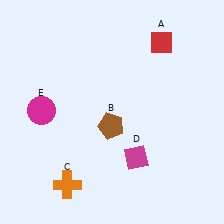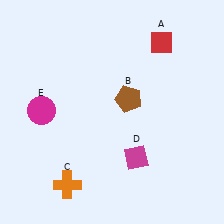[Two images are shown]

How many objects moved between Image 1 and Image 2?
1 object moved between the two images.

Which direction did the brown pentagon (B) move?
The brown pentagon (B) moved up.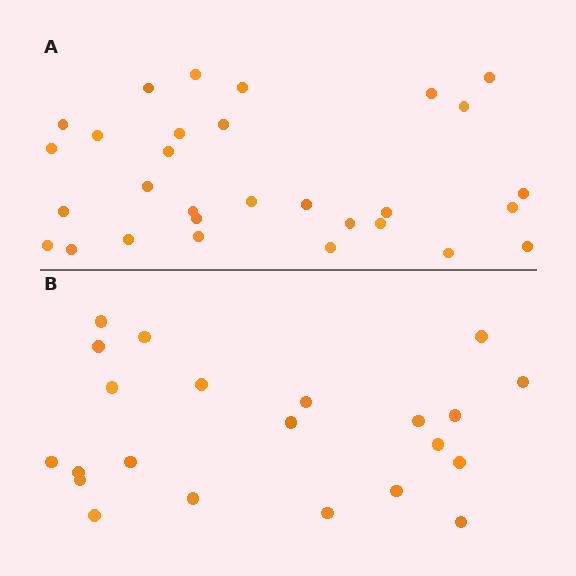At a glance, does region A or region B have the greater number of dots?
Region A (the top region) has more dots.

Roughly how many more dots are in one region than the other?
Region A has roughly 8 or so more dots than region B.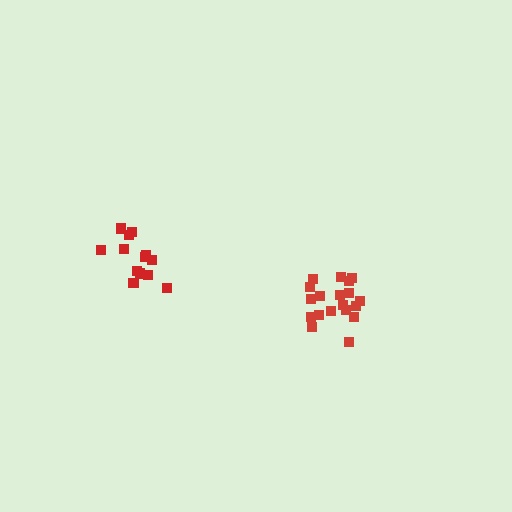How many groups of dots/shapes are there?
There are 2 groups.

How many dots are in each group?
Group 1: 13 dots, Group 2: 19 dots (32 total).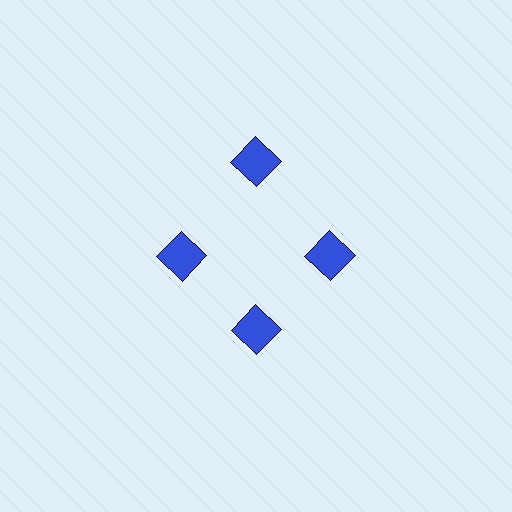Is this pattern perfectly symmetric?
No. The 4 blue squares are arranged in a ring, but one element near the 12 o'clock position is pushed outward from the center, breaking the 4-fold rotational symmetry.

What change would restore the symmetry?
The symmetry would be restored by moving it inward, back onto the ring so that all 4 squares sit at equal angles and equal distance from the center.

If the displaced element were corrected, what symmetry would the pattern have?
It would have 4-fold rotational symmetry — the pattern would map onto itself every 90 degrees.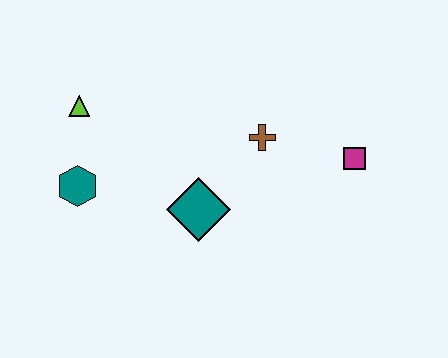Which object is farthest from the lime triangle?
The magenta square is farthest from the lime triangle.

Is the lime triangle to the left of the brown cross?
Yes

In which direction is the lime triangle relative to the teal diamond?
The lime triangle is to the left of the teal diamond.